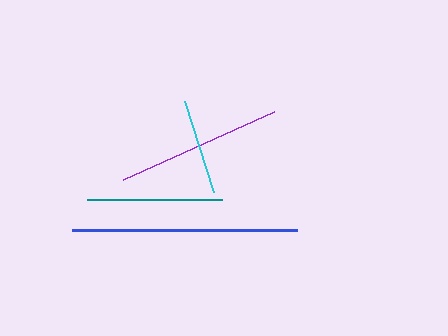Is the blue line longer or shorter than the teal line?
The blue line is longer than the teal line.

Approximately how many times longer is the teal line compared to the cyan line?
The teal line is approximately 1.4 times the length of the cyan line.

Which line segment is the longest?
The blue line is the longest at approximately 225 pixels.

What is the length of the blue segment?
The blue segment is approximately 225 pixels long.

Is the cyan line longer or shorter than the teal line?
The teal line is longer than the cyan line.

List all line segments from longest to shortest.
From longest to shortest: blue, purple, teal, cyan.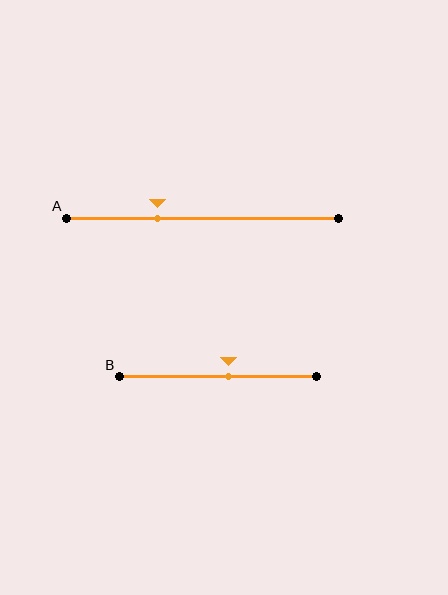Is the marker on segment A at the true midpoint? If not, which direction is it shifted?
No, the marker on segment A is shifted to the left by about 17% of the segment length.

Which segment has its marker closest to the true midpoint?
Segment B has its marker closest to the true midpoint.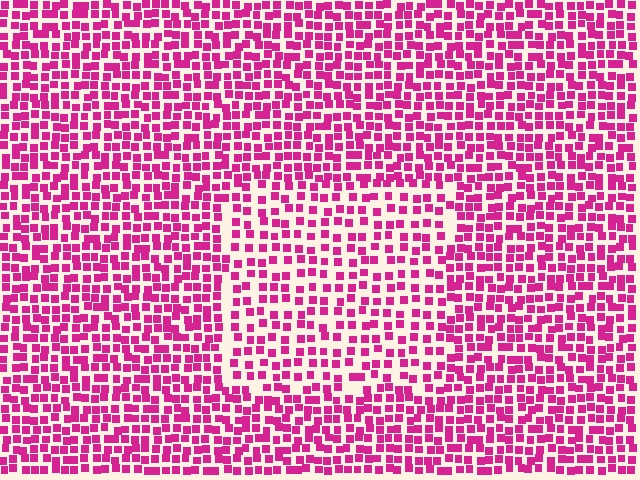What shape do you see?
I see a rectangle.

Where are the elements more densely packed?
The elements are more densely packed outside the rectangle boundary.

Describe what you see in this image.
The image contains small magenta elements arranged at two different densities. A rectangle-shaped region is visible where the elements are less densely packed than the surrounding area.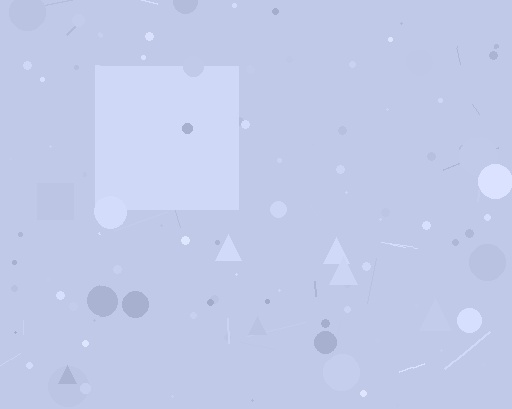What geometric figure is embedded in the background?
A square is embedded in the background.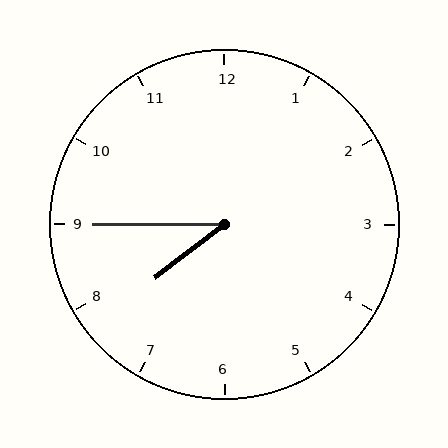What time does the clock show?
7:45.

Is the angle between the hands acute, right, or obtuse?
It is acute.